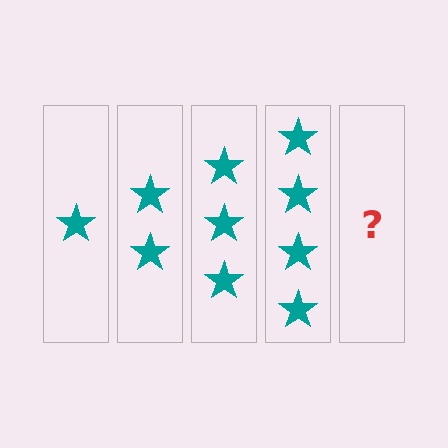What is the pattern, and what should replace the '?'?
The pattern is that each step adds one more star. The '?' should be 5 stars.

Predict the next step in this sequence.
The next step is 5 stars.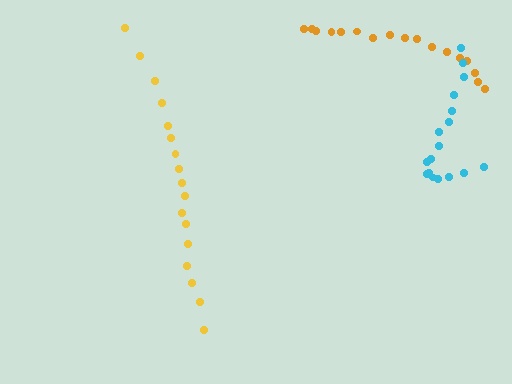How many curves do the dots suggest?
There are 3 distinct paths.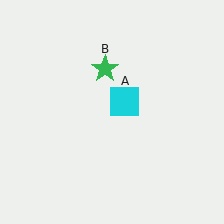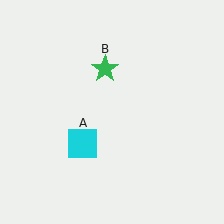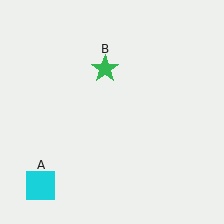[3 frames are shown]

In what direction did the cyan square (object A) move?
The cyan square (object A) moved down and to the left.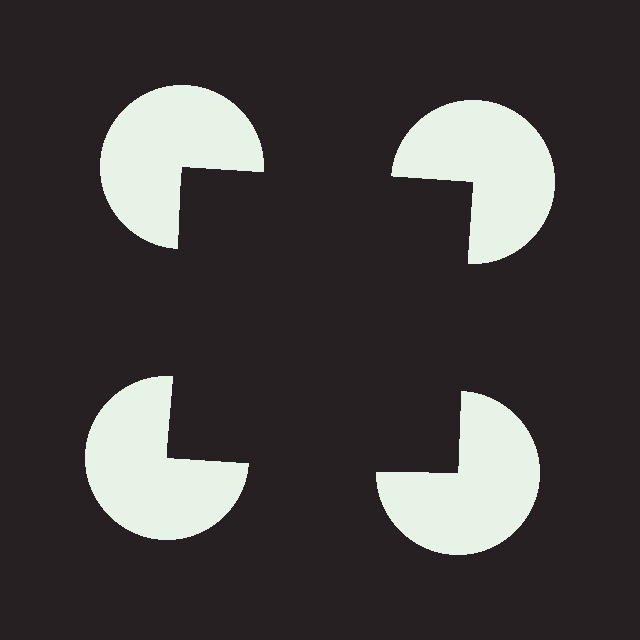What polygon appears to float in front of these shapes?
An illusory square — its edges are inferred from the aligned wedge cuts in the pac-man discs, not physically drawn.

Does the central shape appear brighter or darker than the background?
It typically appears slightly darker than the background, even though no actual brightness change is drawn.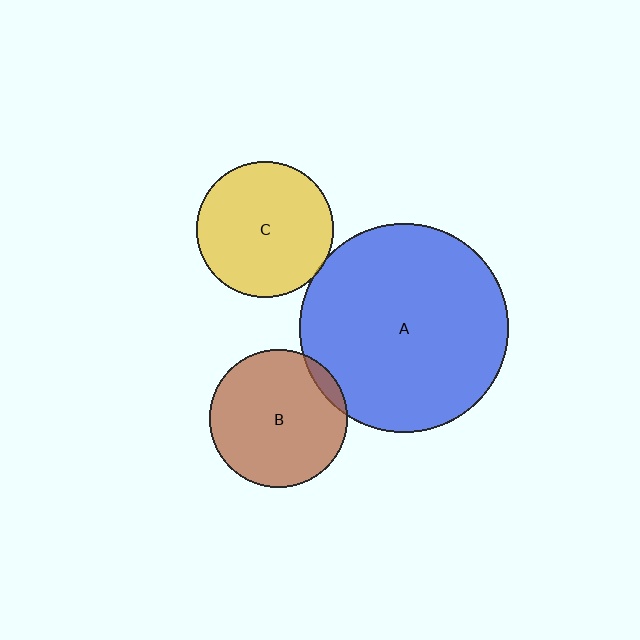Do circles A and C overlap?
Yes.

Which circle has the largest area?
Circle A (blue).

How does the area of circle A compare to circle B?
Approximately 2.3 times.